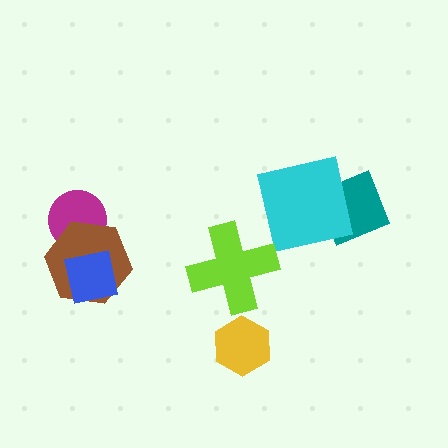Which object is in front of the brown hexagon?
The blue square is in front of the brown hexagon.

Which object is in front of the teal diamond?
The cyan square is in front of the teal diamond.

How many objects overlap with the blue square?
1 object overlaps with the blue square.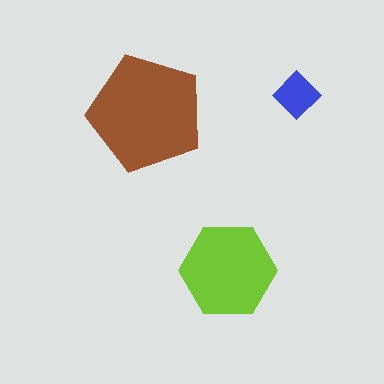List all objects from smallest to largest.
The blue diamond, the lime hexagon, the brown pentagon.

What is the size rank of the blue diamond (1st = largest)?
3rd.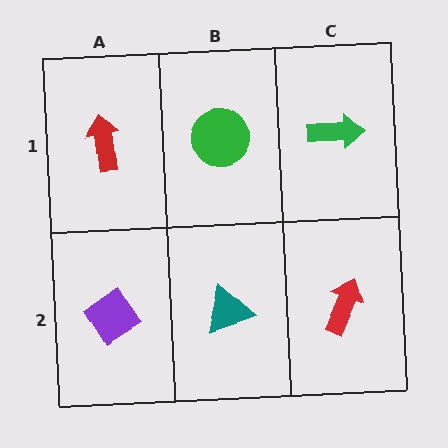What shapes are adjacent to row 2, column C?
A green arrow (row 1, column C), a teal triangle (row 2, column B).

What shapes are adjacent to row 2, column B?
A green circle (row 1, column B), a purple diamond (row 2, column A), a red arrow (row 2, column C).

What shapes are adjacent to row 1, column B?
A teal triangle (row 2, column B), a red arrow (row 1, column A), a green arrow (row 1, column C).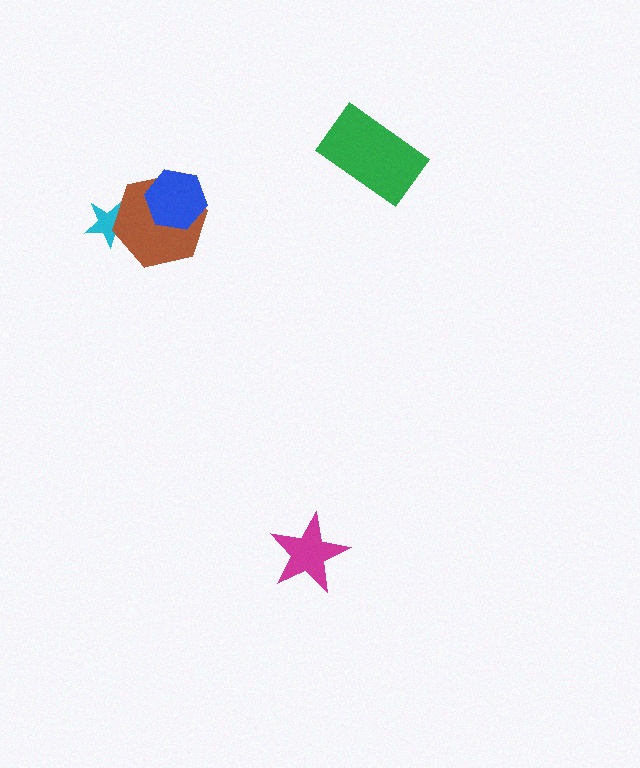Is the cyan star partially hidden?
Yes, it is partially covered by another shape.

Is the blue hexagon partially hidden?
No, no other shape covers it.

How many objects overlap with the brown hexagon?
2 objects overlap with the brown hexagon.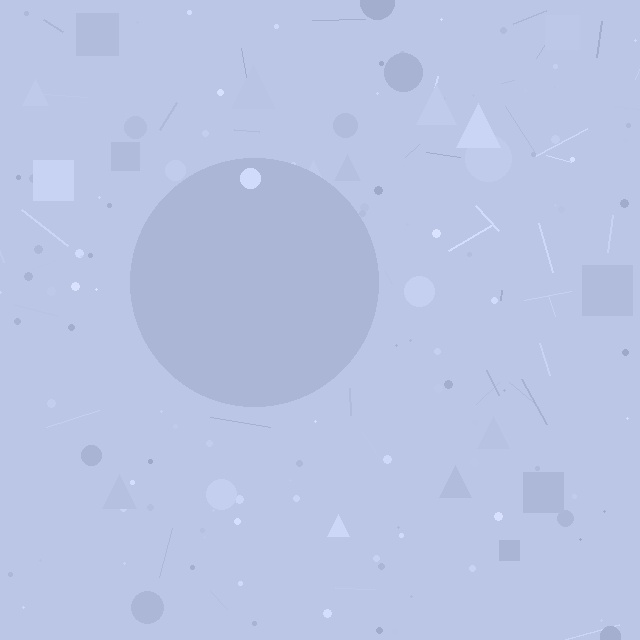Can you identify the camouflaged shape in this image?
The camouflaged shape is a circle.